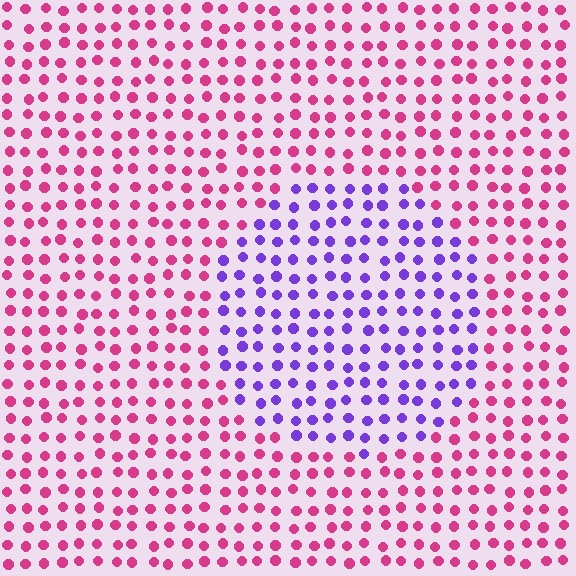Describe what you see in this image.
The image is filled with small magenta elements in a uniform arrangement. A circle-shaped region is visible where the elements are tinted to a slightly different hue, forming a subtle color boundary.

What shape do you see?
I see a circle.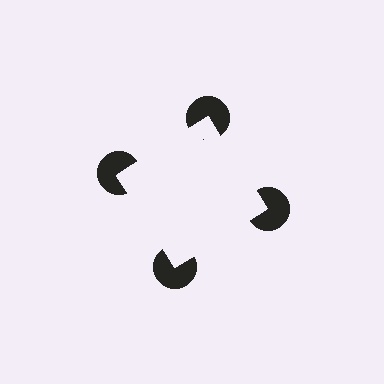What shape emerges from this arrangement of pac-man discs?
An illusory square — its edges are inferred from the aligned wedge cuts in the pac-man discs, not physically drawn.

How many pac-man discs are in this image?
There are 4 — one at each vertex of the illusory square.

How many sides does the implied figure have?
4 sides.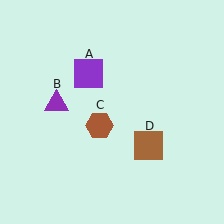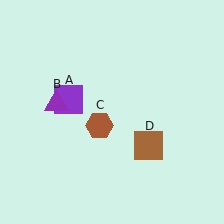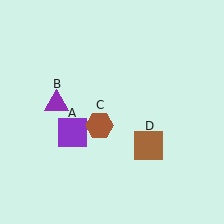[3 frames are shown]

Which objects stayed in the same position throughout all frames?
Purple triangle (object B) and brown hexagon (object C) and brown square (object D) remained stationary.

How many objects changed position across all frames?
1 object changed position: purple square (object A).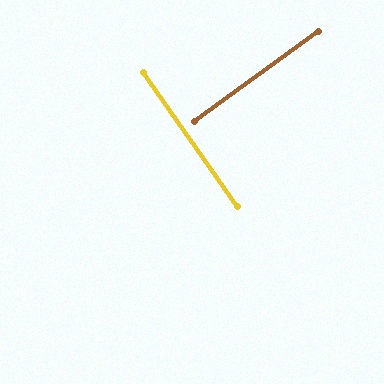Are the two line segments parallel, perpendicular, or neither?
Perpendicular — they meet at approximately 89°.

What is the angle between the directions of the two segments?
Approximately 89 degrees.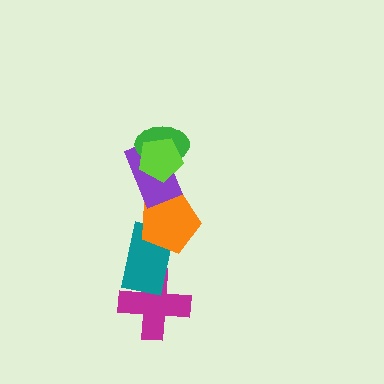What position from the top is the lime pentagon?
The lime pentagon is 1st from the top.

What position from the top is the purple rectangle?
The purple rectangle is 3rd from the top.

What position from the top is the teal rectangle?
The teal rectangle is 5th from the top.